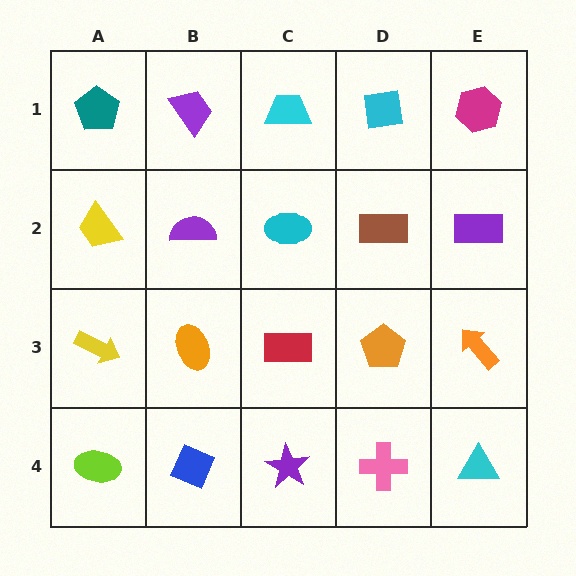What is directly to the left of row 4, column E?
A pink cross.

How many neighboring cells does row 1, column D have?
3.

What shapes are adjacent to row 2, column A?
A teal pentagon (row 1, column A), a yellow arrow (row 3, column A), a purple semicircle (row 2, column B).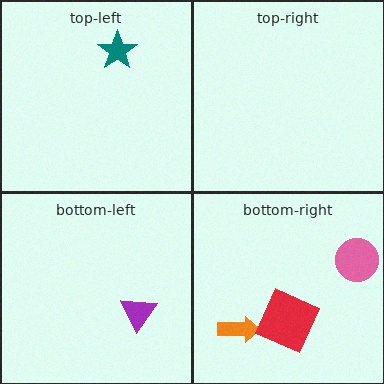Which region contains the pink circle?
The bottom-right region.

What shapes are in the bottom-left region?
The purple triangle.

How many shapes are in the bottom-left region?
1.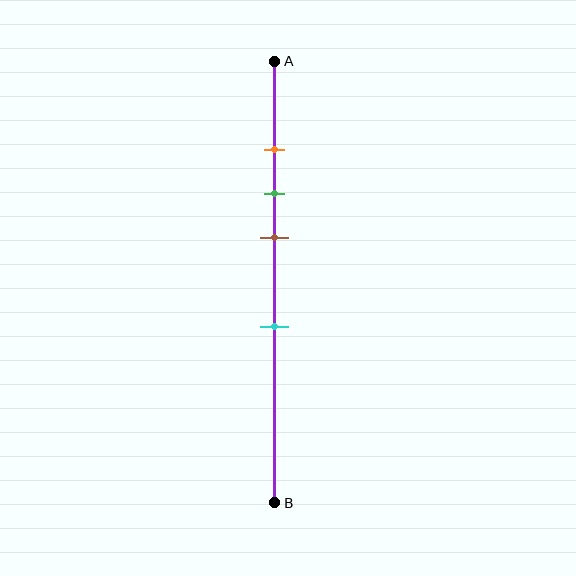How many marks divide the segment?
There are 4 marks dividing the segment.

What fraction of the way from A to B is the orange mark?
The orange mark is approximately 20% (0.2) of the way from A to B.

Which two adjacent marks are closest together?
The orange and green marks are the closest adjacent pair.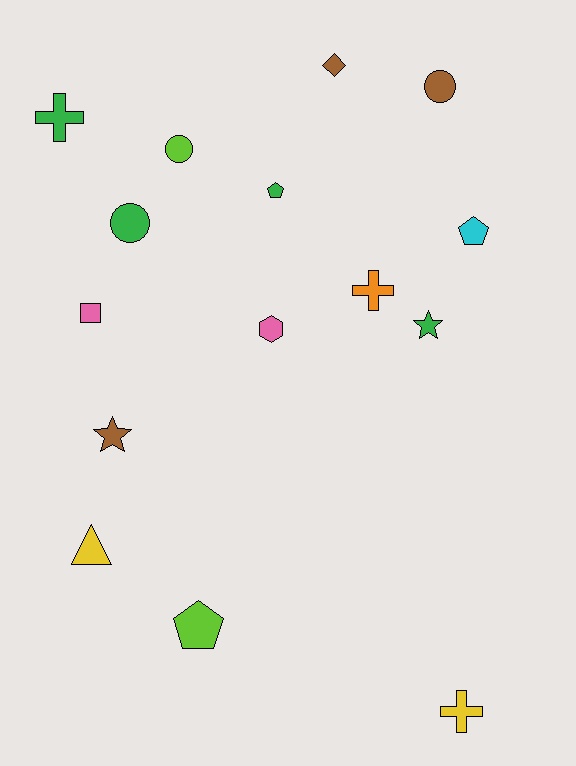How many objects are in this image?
There are 15 objects.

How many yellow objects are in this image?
There are 2 yellow objects.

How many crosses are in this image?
There are 3 crosses.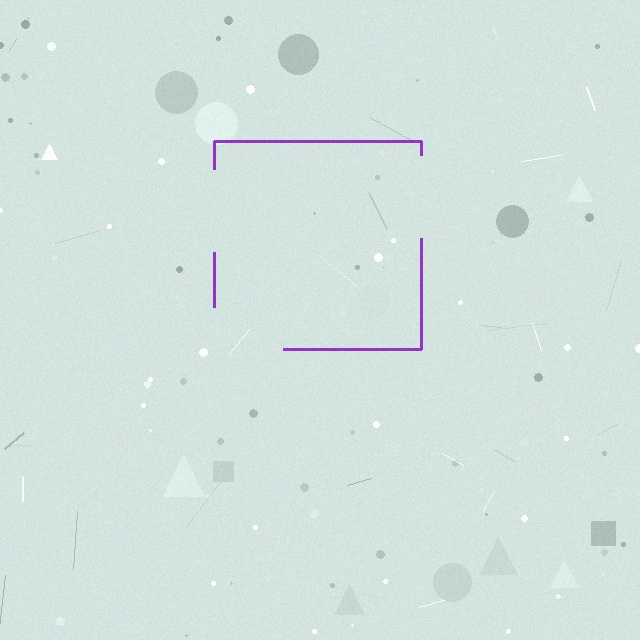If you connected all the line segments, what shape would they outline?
They would outline a square.